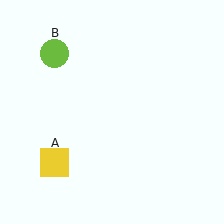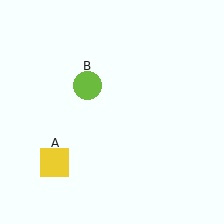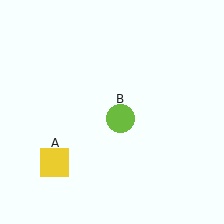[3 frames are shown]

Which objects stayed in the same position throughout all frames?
Yellow square (object A) remained stationary.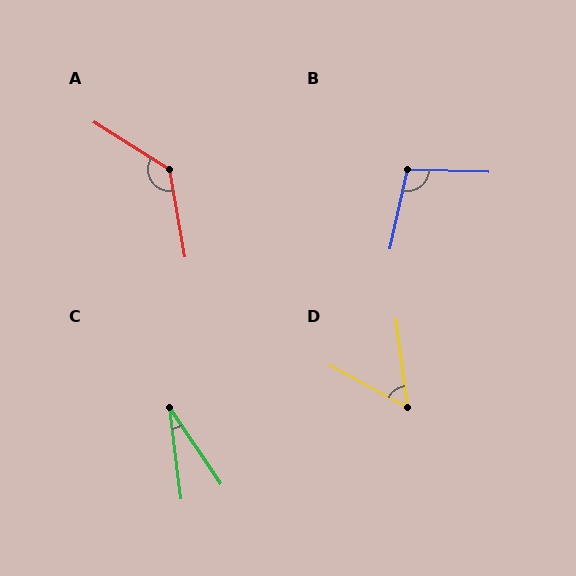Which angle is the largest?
A, at approximately 132 degrees.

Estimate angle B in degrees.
Approximately 101 degrees.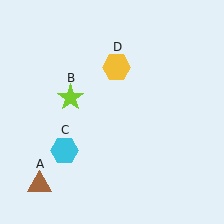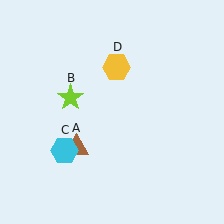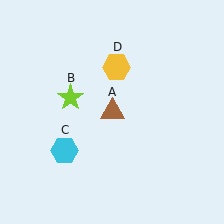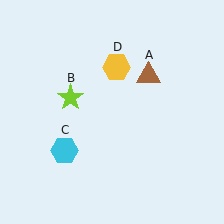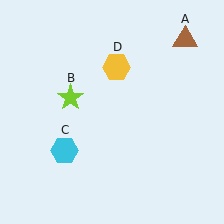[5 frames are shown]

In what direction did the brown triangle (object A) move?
The brown triangle (object A) moved up and to the right.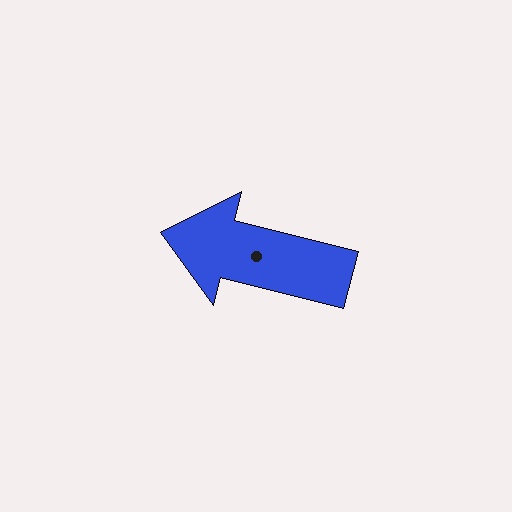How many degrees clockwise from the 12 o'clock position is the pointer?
Approximately 284 degrees.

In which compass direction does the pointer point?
West.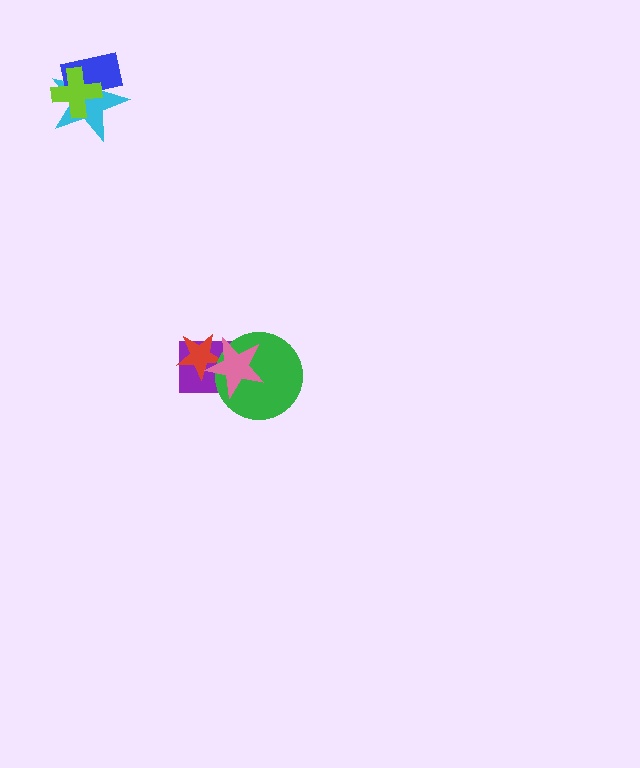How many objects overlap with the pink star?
3 objects overlap with the pink star.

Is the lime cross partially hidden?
No, no other shape covers it.